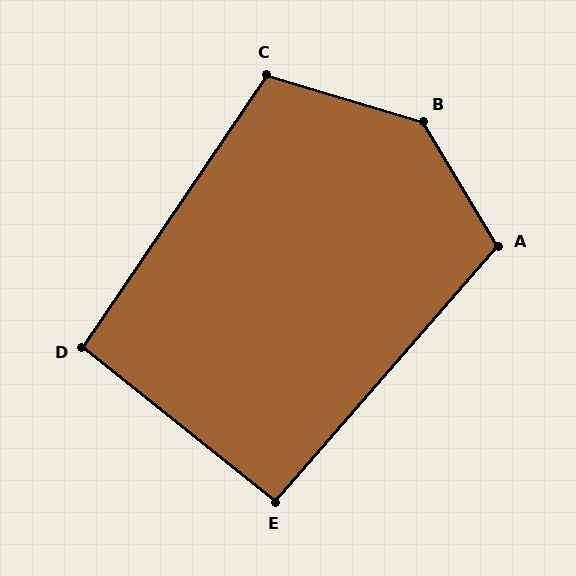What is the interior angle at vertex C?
Approximately 107 degrees (obtuse).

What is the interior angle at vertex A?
Approximately 108 degrees (obtuse).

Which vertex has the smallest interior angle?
E, at approximately 92 degrees.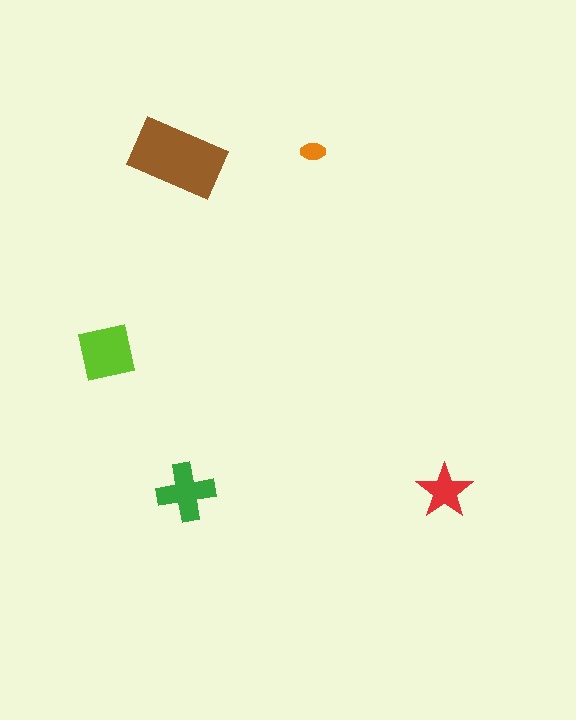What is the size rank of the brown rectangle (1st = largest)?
1st.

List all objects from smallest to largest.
The orange ellipse, the red star, the green cross, the lime square, the brown rectangle.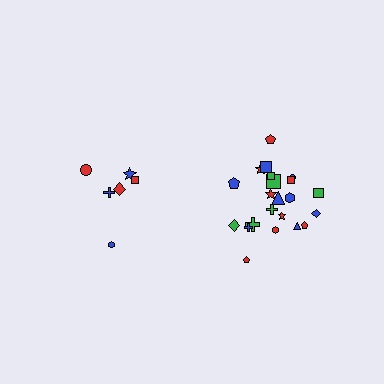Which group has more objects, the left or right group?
The right group.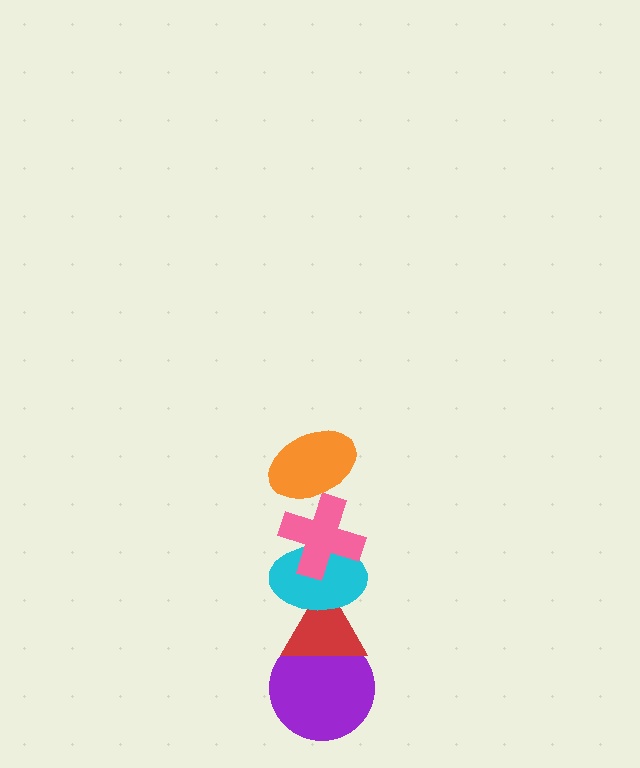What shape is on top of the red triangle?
The cyan ellipse is on top of the red triangle.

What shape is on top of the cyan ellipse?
The pink cross is on top of the cyan ellipse.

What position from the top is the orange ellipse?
The orange ellipse is 1st from the top.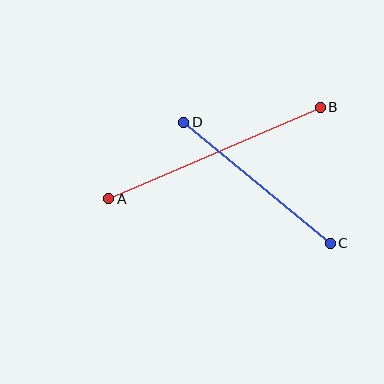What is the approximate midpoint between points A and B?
The midpoint is at approximately (215, 153) pixels.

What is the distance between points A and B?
The distance is approximately 230 pixels.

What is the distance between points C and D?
The distance is approximately 190 pixels.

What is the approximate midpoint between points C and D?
The midpoint is at approximately (257, 183) pixels.